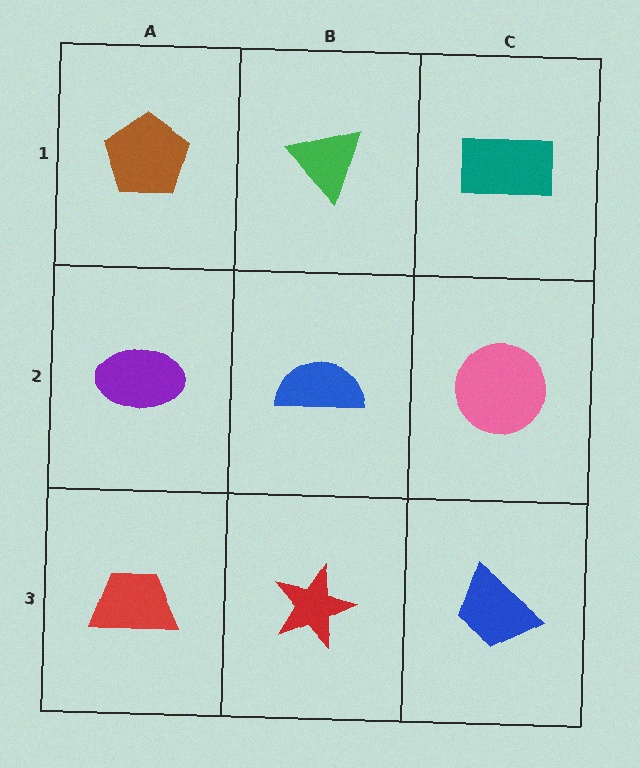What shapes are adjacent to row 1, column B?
A blue semicircle (row 2, column B), a brown pentagon (row 1, column A), a teal rectangle (row 1, column C).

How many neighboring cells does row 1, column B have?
3.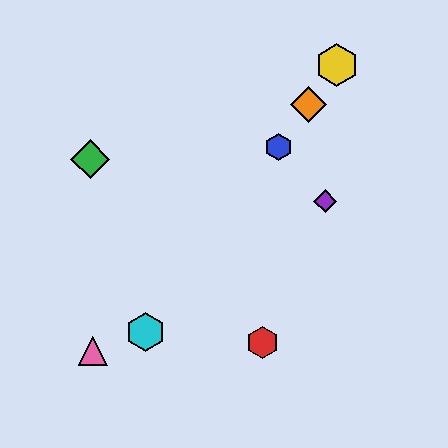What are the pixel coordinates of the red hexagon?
The red hexagon is at (263, 342).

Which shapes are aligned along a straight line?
The blue hexagon, the yellow hexagon, the orange diamond, the cyan hexagon are aligned along a straight line.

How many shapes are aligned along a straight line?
4 shapes (the blue hexagon, the yellow hexagon, the orange diamond, the cyan hexagon) are aligned along a straight line.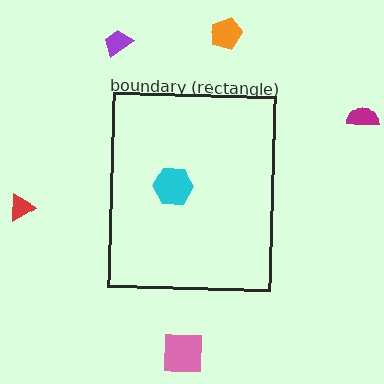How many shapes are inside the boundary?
1 inside, 5 outside.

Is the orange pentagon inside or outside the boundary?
Outside.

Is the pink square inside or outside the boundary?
Outside.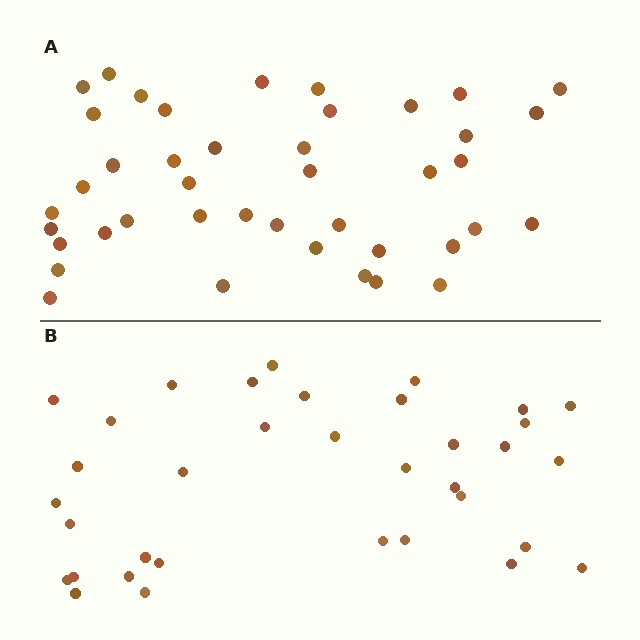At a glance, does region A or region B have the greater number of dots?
Region A (the top region) has more dots.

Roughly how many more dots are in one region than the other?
Region A has roughly 8 or so more dots than region B.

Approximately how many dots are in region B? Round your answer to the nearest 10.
About 40 dots. (The exact count is 35, which rounds to 40.)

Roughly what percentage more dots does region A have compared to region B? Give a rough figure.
About 20% more.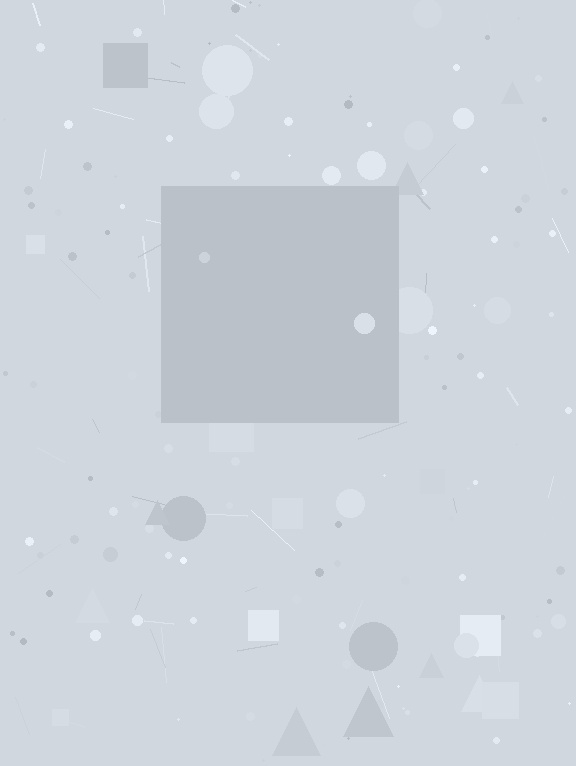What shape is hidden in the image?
A square is hidden in the image.